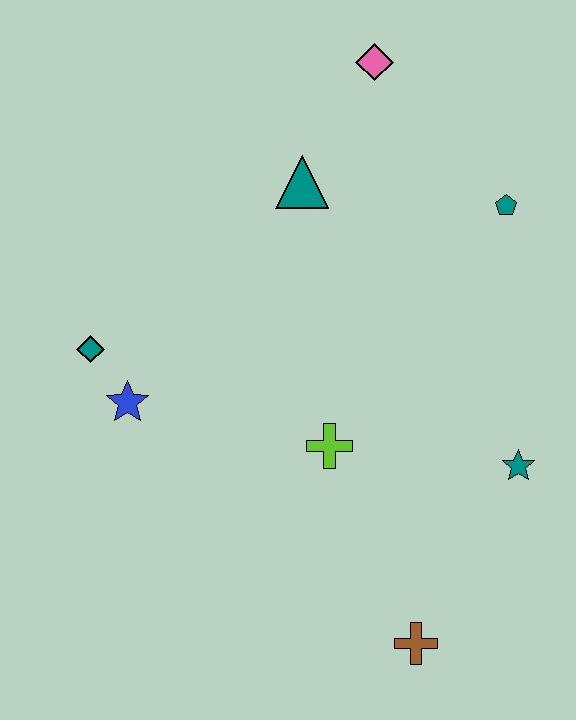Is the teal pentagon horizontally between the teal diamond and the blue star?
No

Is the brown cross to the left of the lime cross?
No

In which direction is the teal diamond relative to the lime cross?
The teal diamond is to the left of the lime cross.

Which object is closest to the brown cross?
The teal star is closest to the brown cross.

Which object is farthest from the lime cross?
The pink diamond is farthest from the lime cross.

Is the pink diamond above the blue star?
Yes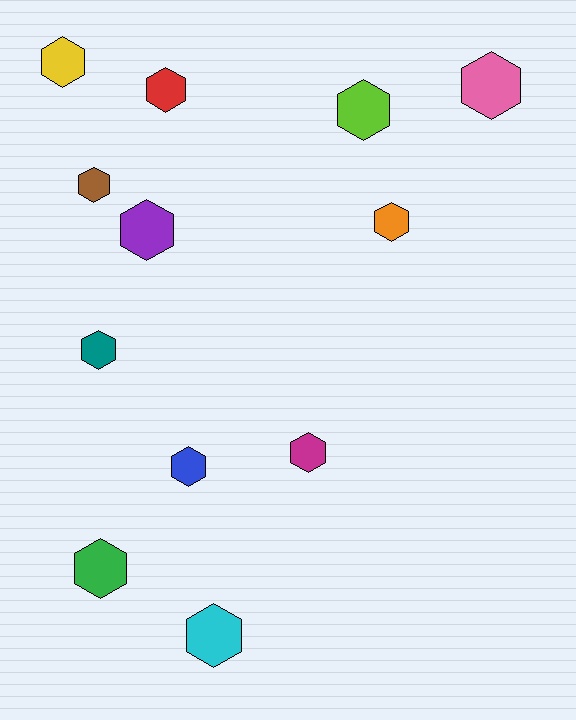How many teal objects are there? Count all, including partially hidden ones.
There is 1 teal object.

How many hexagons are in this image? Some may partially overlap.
There are 12 hexagons.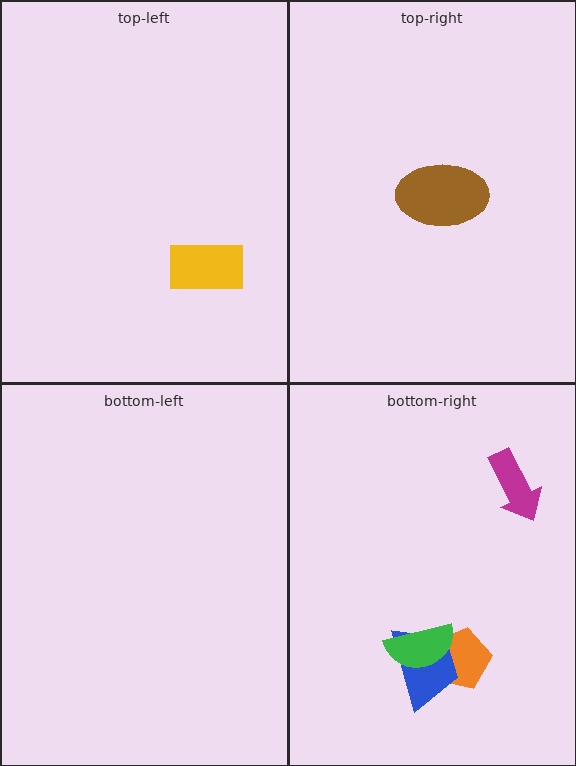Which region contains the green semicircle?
The bottom-right region.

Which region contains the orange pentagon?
The bottom-right region.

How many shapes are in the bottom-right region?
4.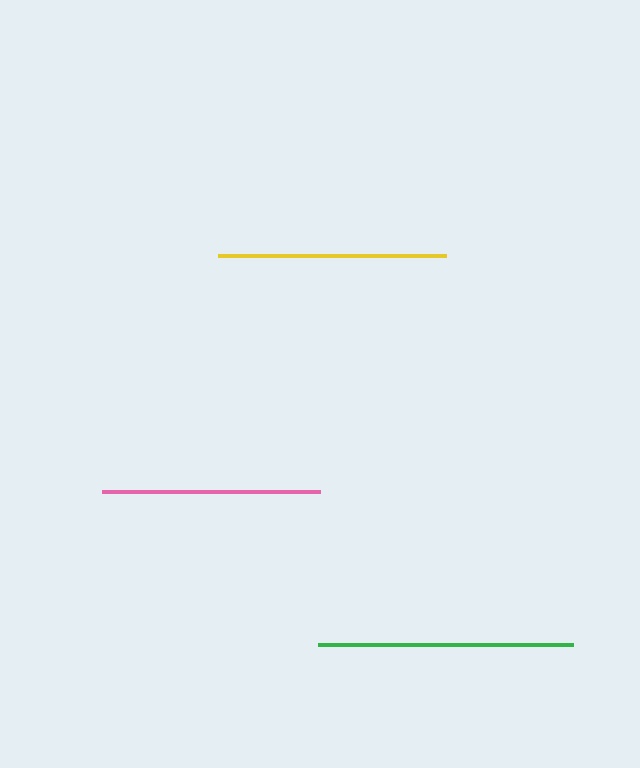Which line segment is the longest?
The green line is the longest at approximately 256 pixels.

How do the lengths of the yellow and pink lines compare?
The yellow and pink lines are approximately the same length.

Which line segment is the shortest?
The pink line is the shortest at approximately 218 pixels.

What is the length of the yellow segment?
The yellow segment is approximately 228 pixels long.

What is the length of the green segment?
The green segment is approximately 256 pixels long.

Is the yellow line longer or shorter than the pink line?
The yellow line is longer than the pink line.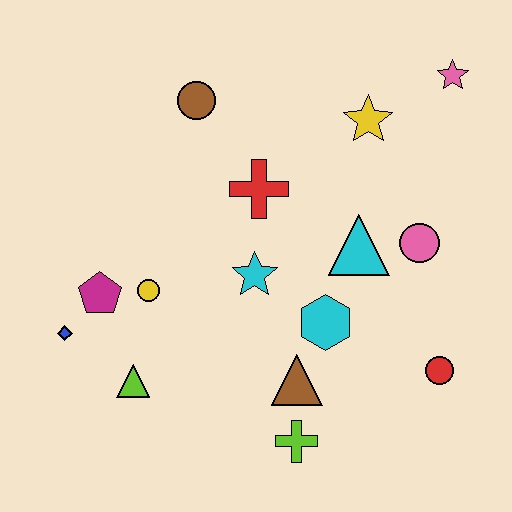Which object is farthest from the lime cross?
The pink star is farthest from the lime cross.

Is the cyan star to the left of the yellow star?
Yes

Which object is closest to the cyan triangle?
The pink circle is closest to the cyan triangle.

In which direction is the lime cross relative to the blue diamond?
The lime cross is to the right of the blue diamond.